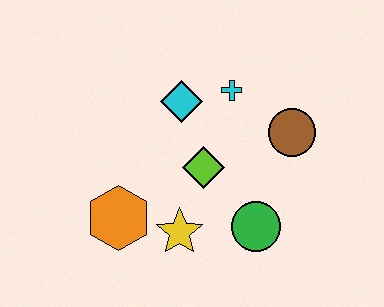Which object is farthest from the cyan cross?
The orange hexagon is farthest from the cyan cross.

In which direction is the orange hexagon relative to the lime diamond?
The orange hexagon is to the left of the lime diamond.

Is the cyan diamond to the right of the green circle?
No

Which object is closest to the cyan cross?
The cyan diamond is closest to the cyan cross.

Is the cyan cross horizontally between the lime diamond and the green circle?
Yes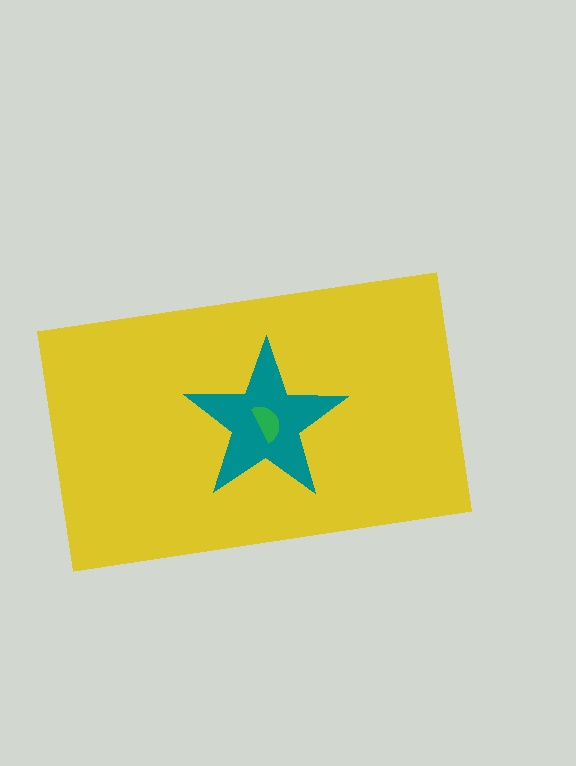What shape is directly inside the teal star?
The green semicircle.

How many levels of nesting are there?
3.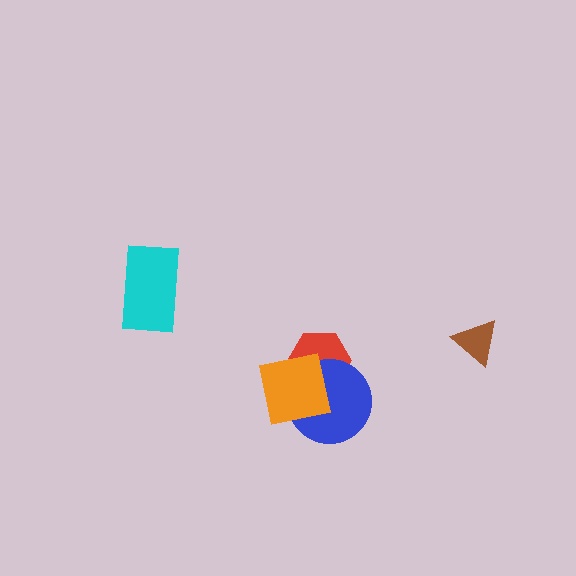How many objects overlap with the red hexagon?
2 objects overlap with the red hexagon.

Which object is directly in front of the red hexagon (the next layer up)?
The blue circle is directly in front of the red hexagon.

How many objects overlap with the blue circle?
2 objects overlap with the blue circle.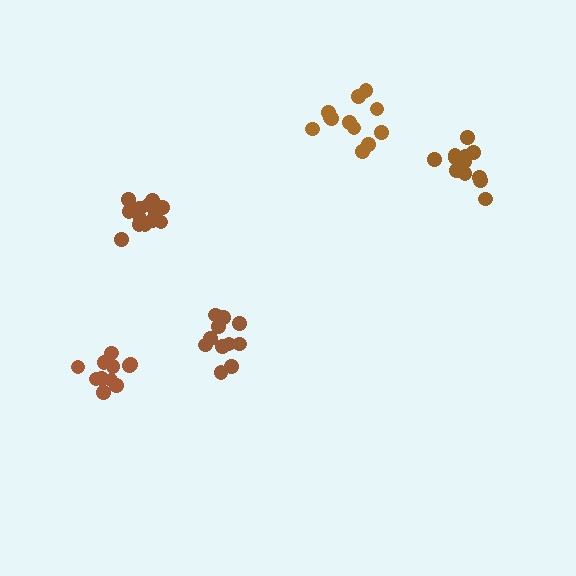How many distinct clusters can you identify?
There are 5 distinct clusters.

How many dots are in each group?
Group 1: 13 dots, Group 2: 12 dots, Group 3: 11 dots, Group 4: 12 dots, Group 5: 11 dots (59 total).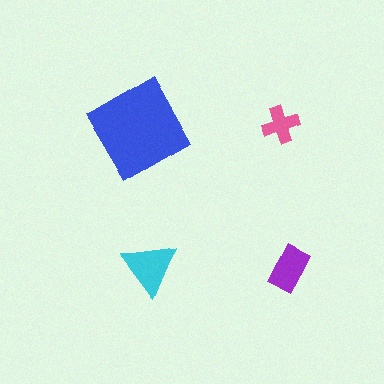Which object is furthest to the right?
The purple rectangle is rightmost.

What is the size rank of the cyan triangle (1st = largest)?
2nd.